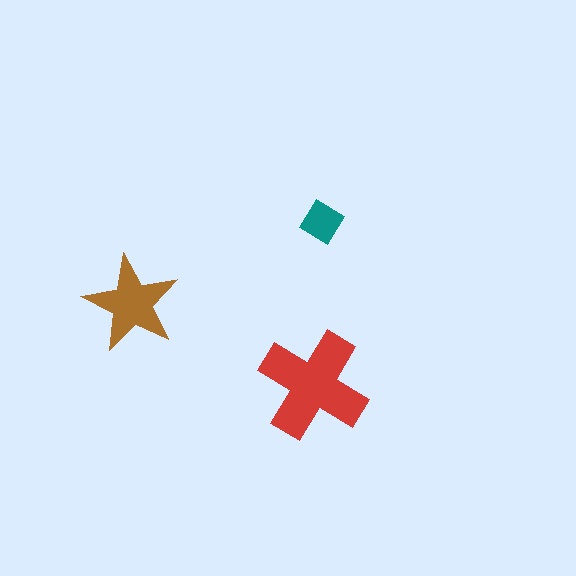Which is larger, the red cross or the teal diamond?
The red cross.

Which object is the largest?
The red cross.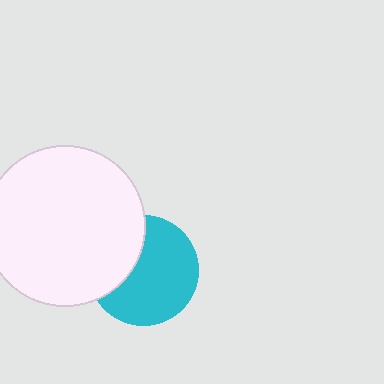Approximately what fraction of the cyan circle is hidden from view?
Roughly 33% of the cyan circle is hidden behind the white circle.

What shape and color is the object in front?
The object in front is a white circle.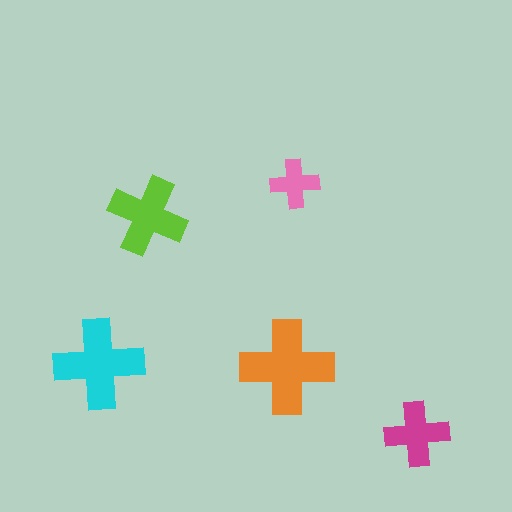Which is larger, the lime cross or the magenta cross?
The lime one.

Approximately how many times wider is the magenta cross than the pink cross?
About 1.5 times wider.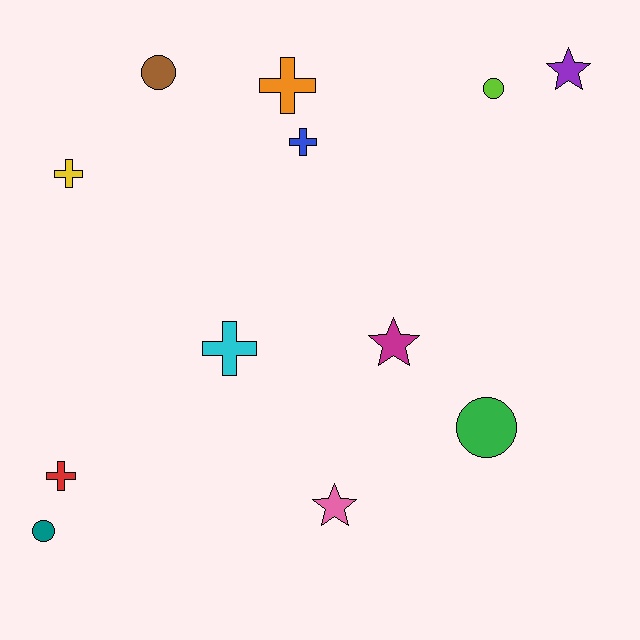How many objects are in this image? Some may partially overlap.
There are 12 objects.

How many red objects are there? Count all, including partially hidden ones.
There is 1 red object.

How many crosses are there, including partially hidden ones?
There are 5 crosses.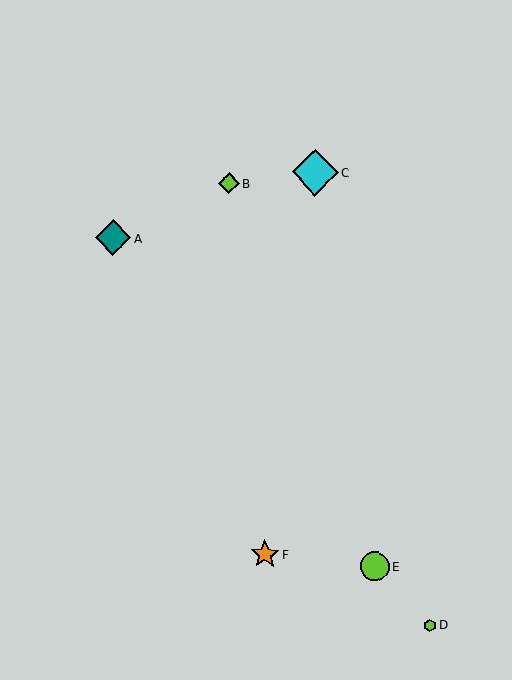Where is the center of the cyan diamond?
The center of the cyan diamond is at (315, 173).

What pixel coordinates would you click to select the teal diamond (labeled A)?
Click at (113, 238) to select the teal diamond A.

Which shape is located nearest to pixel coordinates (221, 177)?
The lime diamond (labeled B) at (229, 183) is nearest to that location.